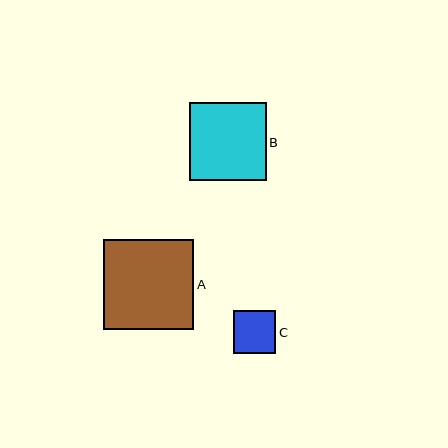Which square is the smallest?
Square C is the smallest with a size of approximately 43 pixels.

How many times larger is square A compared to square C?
Square A is approximately 2.1 times the size of square C.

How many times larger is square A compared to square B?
Square A is approximately 1.2 times the size of square B.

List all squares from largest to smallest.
From largest to smallest: A, B, C.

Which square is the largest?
Square A is the largest with a size of approximately 90 pixels.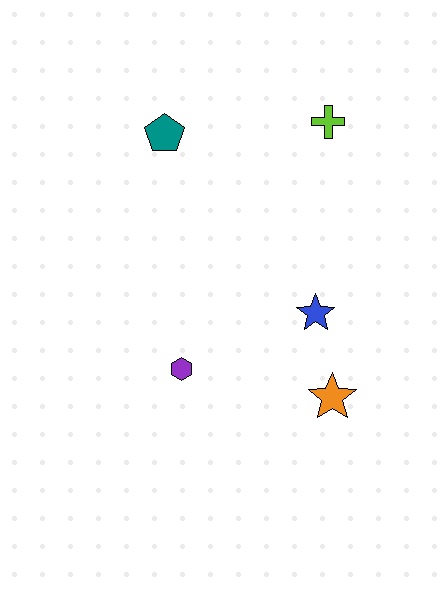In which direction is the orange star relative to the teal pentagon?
The orange star is below the teal pentagon.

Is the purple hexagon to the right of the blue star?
No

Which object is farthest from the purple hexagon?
The lime cross is farthest from the purple hexagon.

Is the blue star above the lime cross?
No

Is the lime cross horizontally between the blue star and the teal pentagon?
No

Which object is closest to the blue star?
The orange star is closest to the blue star.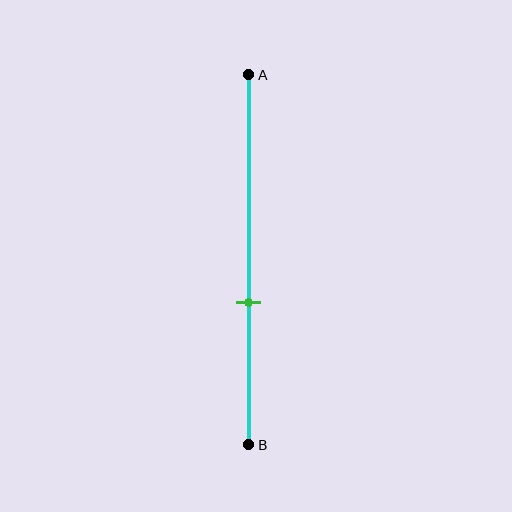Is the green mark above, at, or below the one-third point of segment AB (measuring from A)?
The green mark is below the one-third point of segment AB.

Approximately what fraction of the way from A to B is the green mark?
The green mark is approximately 60% of the way from A to B.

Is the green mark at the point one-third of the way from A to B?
No, the mark is at about 60% from A, not at the 33% one-third point.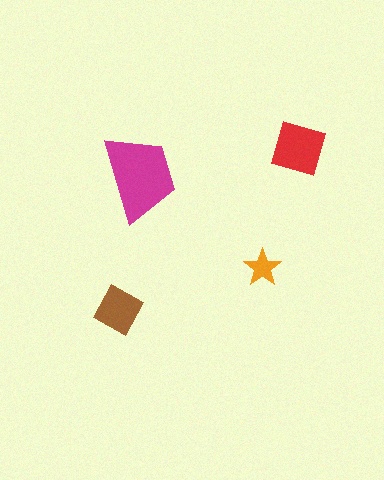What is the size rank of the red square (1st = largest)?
2nd.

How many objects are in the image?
There are 4 objects in the image.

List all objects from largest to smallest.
The magenta trapezoid, the red square, the brown diamond, the orange star.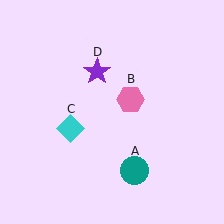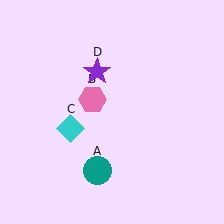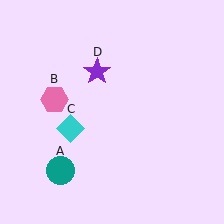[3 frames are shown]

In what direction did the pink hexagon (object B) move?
The pink hexagon (object B) moved left.